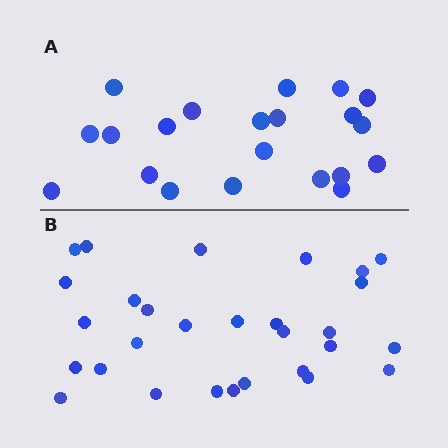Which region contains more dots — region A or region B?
Region B (the bottom region) has more dots.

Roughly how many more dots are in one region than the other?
Region B has roughly 8 or so more dots than region A.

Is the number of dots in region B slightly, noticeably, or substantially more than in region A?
Region B has noticeably more, but not dramatically so. The ratio is roughly 1.4 to 1.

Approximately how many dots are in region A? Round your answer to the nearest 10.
About 20 dots. (The exact count is 21, which rounds to 20.)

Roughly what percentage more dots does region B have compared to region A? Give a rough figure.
About 40% more.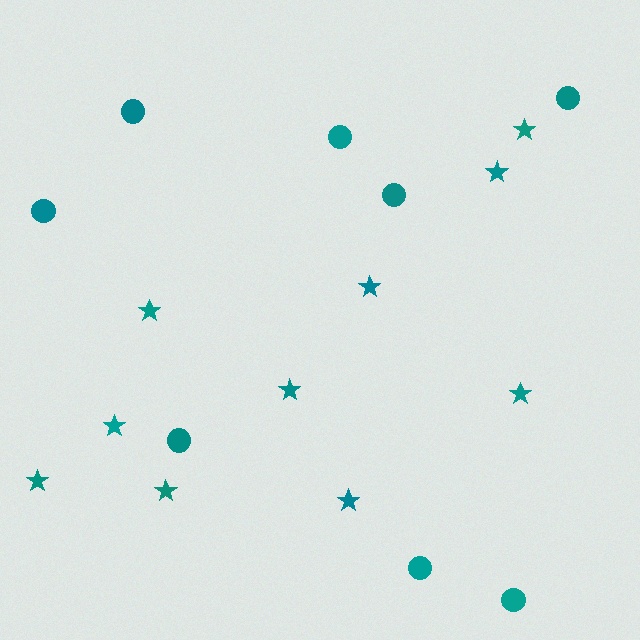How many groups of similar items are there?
There are 2 groups: one group of stars (10) and one group of circles (8).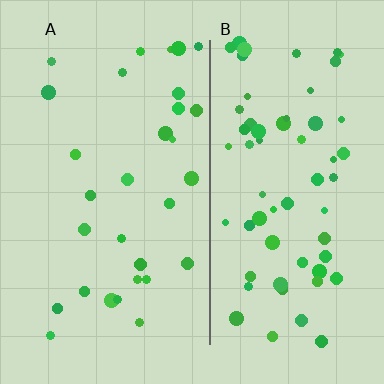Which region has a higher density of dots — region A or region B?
B (the right).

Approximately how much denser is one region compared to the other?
Approximately 2.1× — region B over region A.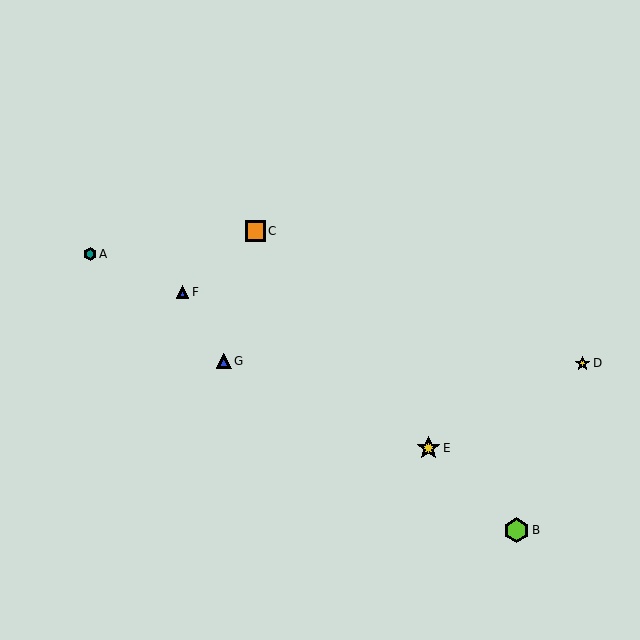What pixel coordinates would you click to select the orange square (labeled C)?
Click at (255, 231) to select the orange square C.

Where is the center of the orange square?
The center of the orange square is at (255, 231).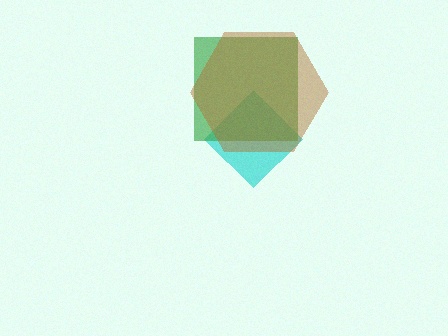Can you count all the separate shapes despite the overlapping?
Yes, there are 3 separate shapes.